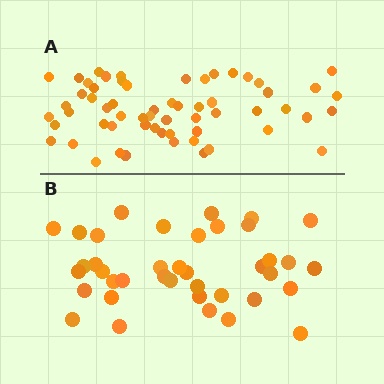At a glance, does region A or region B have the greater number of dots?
Region A (the top region) has more dots.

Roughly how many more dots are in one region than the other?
Region A has approximately 20 more dots than region B.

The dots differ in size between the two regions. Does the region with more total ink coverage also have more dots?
No. Region B has more total ink coverage because its dots are larger, but region A actually contains more individual dots. Total area can be misleading — the number of items is what matters here.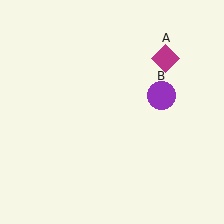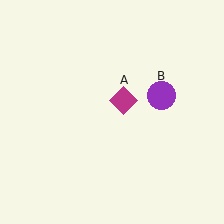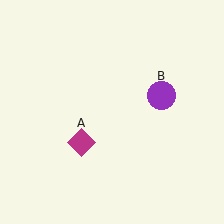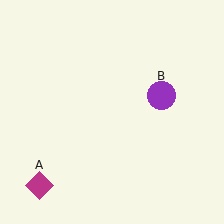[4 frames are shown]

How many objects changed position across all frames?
1 object changed position: magenta diamond (object A).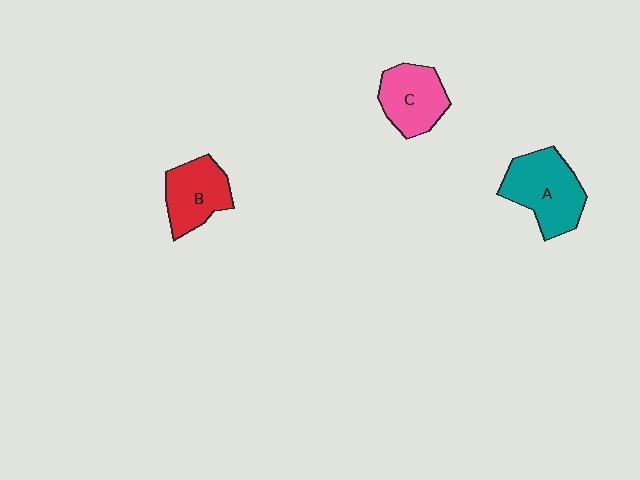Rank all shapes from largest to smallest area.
From largest to smallest: A (teal), C (pink), B (red).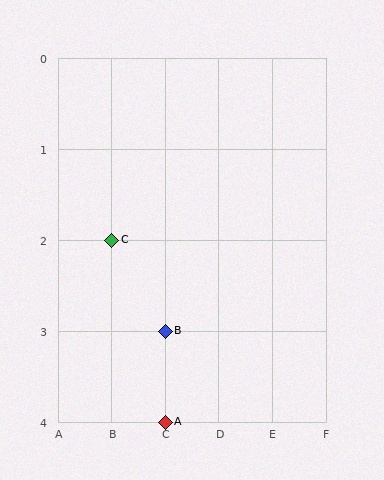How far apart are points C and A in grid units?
Points C and A are 1 column and 2 rows apart (about 2.2 grid units diagonally).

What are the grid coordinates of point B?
Point B is at grid coordinates (C, 3).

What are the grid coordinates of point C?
Point C is at grid coordinates (B, 2).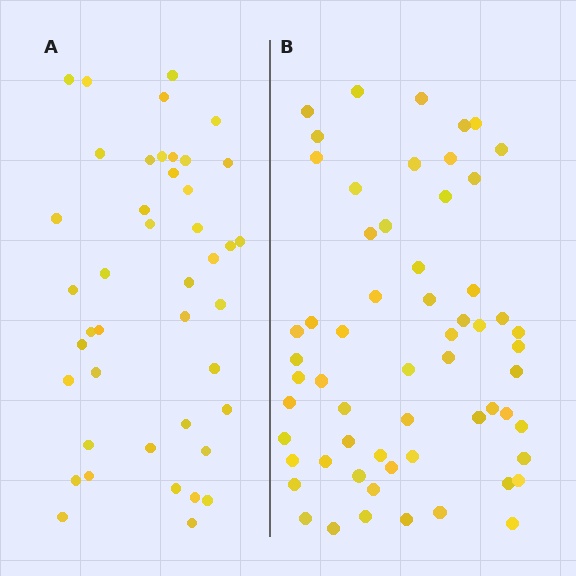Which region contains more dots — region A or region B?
Region B (the right region) has more dots.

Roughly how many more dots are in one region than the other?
Region B has approximately 15 more dots than region A.